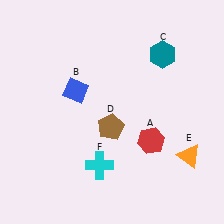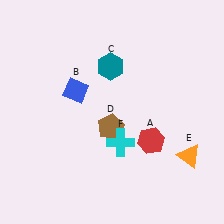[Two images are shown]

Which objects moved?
The objects that moved are: the teal hexagon (C), the cyan cross (F).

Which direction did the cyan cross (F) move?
The cyan cross (F) moved up.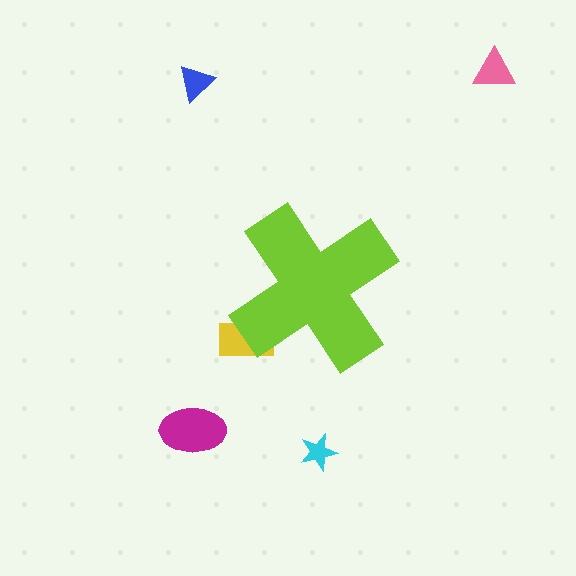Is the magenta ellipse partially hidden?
No, the magenta ellipse is fully visible.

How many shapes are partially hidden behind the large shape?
1 shape is partially hidden.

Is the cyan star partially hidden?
No, the cyan star is fully visible.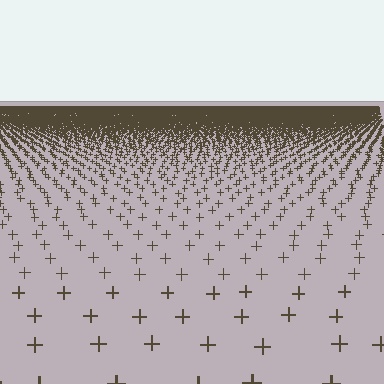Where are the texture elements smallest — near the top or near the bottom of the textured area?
Near the top.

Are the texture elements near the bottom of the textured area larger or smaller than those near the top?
Larger. Near the bottom, elements are closer to the viewer and appear at a bigger on-screen size.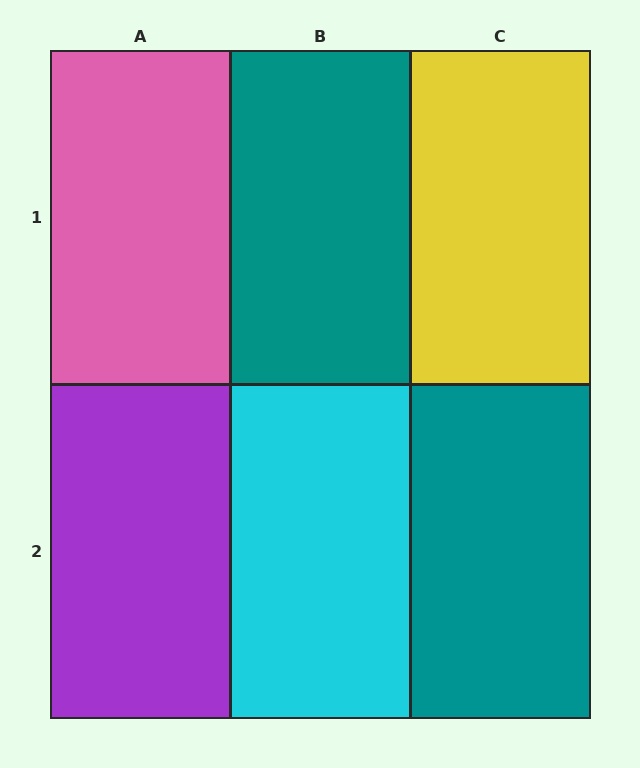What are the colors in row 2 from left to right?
Purple, cyan, teal.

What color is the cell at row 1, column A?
Pink.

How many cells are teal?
2 cells are teal.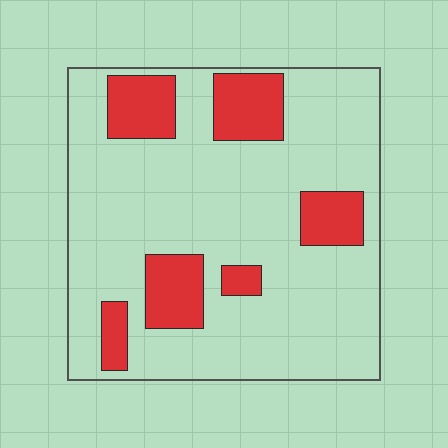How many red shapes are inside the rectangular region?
6.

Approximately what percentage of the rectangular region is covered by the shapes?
Approximately 20%.